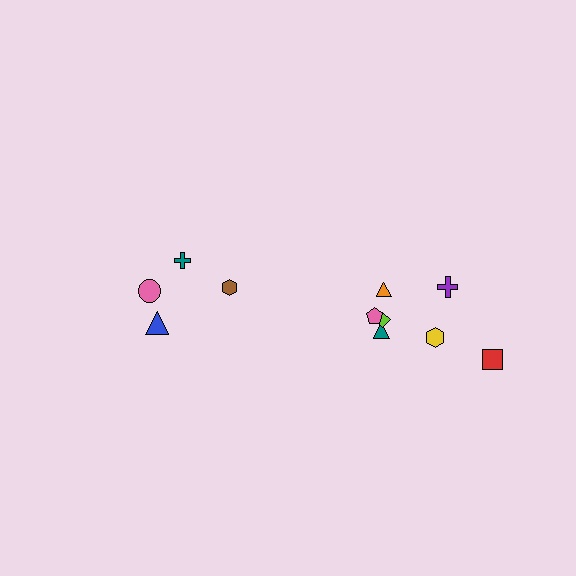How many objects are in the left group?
There are 4 objects.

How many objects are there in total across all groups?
There are 11 objects.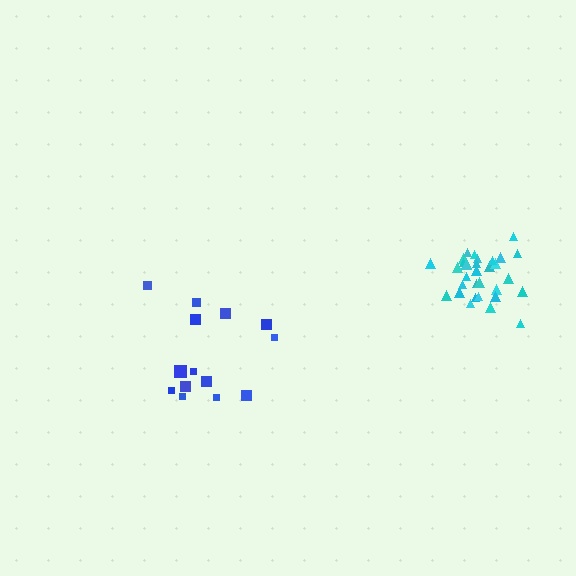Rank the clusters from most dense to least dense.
cyan, blue.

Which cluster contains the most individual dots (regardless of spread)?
Cyan (32).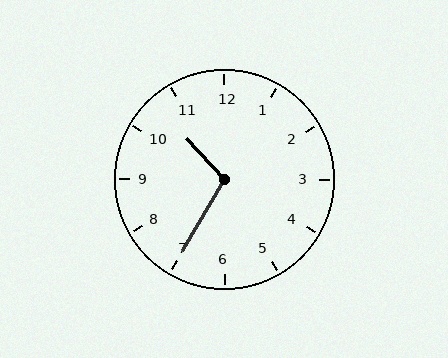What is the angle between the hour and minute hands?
Approximately 108 degrees.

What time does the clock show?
10:35.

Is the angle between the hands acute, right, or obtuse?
It is obtuse.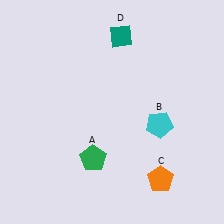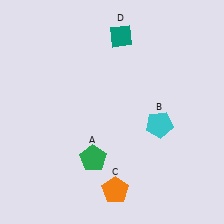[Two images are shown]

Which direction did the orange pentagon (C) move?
The orange pentagon (C) moved left.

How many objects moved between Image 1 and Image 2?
1 object moved between the two images.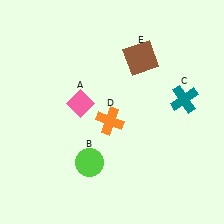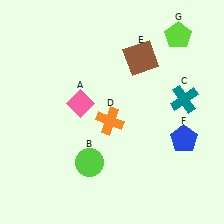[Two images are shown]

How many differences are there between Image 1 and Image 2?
There are 2 differences between the two images.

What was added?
A blue pentagon (F), a lime pentagon (G) were added in Image 2.